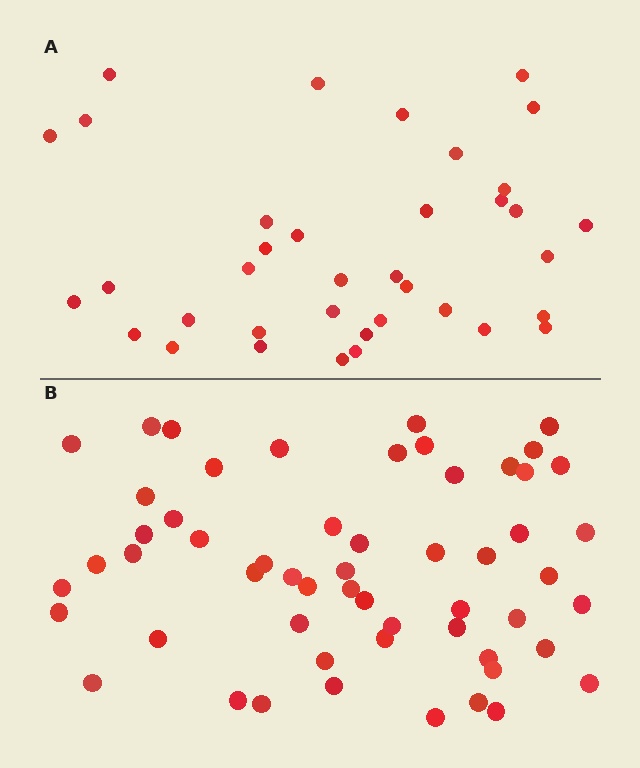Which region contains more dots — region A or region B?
Region B (the bottom region) has more dots.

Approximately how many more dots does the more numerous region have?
Region B has approximately 20 more dots than region A.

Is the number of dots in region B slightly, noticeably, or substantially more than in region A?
Region B has substantially more. The ratio is roughly 1.5 to 1.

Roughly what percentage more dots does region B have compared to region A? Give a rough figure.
About 50% more.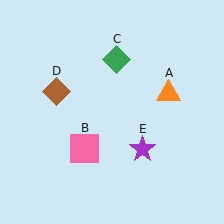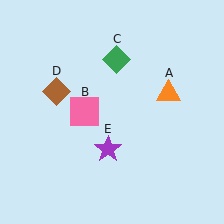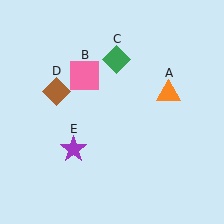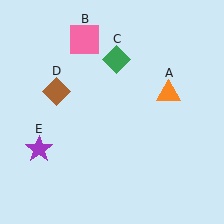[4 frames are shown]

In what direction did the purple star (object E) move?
The purple star (object E) moved left.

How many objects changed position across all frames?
2 objects changed position: pink square (object B), purple star (object E).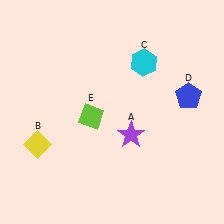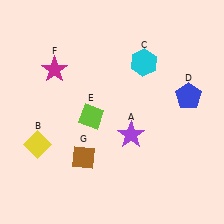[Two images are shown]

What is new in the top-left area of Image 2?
A magenta star (F) was added in the top-left area of Image 2.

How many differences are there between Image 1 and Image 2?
There are 2 differences between the two images.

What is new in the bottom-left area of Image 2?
A brown diamond (G) was added in the bottom-left area of Image 2.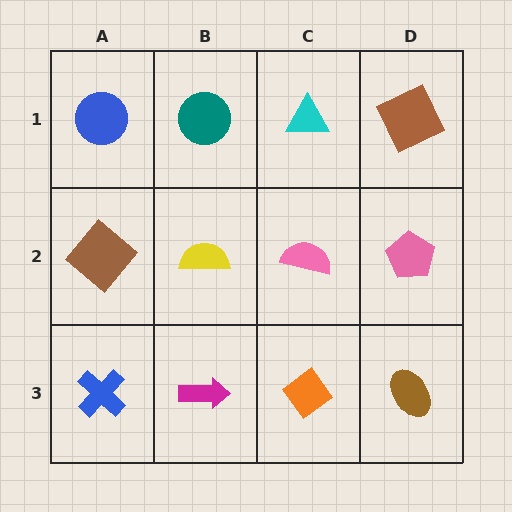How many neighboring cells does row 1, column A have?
2.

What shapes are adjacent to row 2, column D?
A brown square (row 1, column D), a brown ellipse (row 3, column D), a pink semicircle (row 2, column C).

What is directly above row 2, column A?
A blue circle.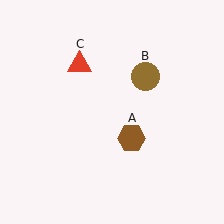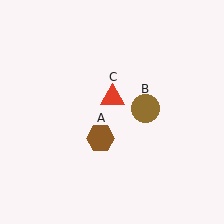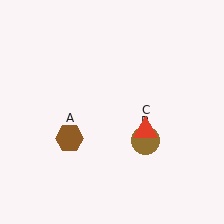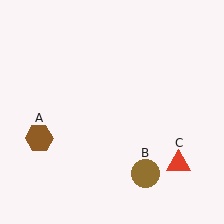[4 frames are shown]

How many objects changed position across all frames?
3 objects changed position: brown hexagon (object A), brown circle (object B), red triangle (object C).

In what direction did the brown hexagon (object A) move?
The brown hexagon (object A) moved left.